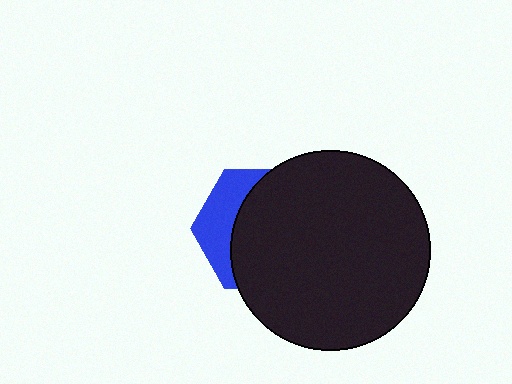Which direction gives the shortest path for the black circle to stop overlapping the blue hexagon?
Moving right gives the shortest separation.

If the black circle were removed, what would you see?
You would see the complete blue hexagon.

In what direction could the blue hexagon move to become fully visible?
The blue hexagon could move left. That would shift it out from behind the black circle entirely.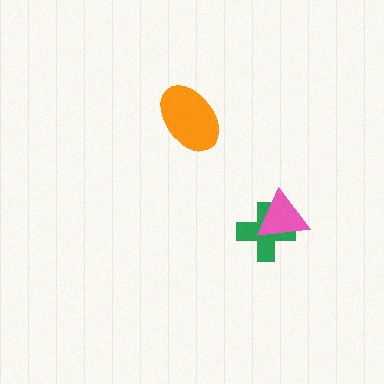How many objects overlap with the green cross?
1 object overlaps with the green cross.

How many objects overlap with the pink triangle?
1 object overlaps with the pink triangle.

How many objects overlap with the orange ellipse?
0 objects overlap with the orange ellipse.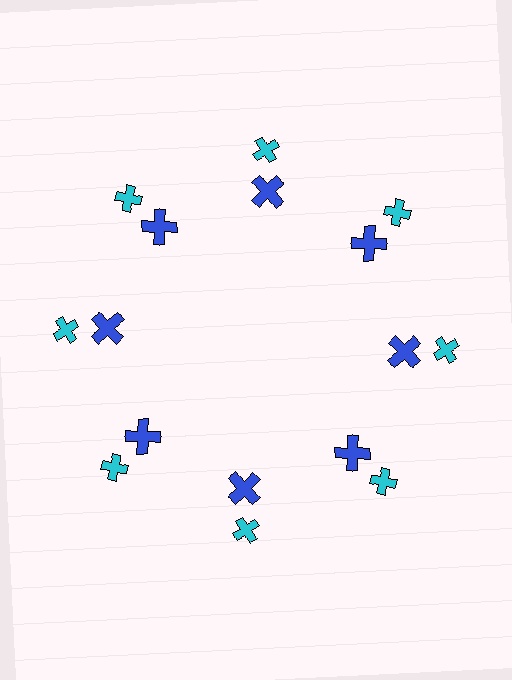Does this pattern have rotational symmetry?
Yes, this pattern has 8-fold rotational symmetry. It looks the same after rotating 45 degrees around the center.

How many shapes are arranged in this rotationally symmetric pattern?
There are 16 shapes, arranged in 8 groups of 2.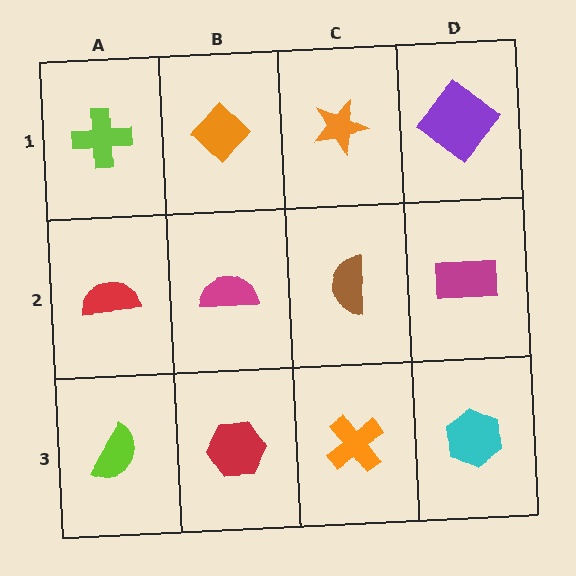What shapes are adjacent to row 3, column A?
A red semicircle (row 2, column A), a red hexagon (row 3, column B).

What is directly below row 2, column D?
A cyan hexagon.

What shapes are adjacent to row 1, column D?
A magenta rectangle (row 2, column D), an orange star (row 1, column C).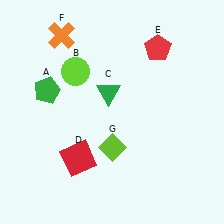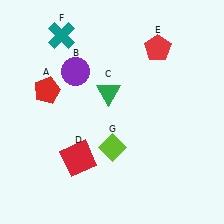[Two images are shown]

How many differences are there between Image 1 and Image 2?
There are 3 differences between the two images.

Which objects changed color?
A changed from green to red. B changed from lime to purple. F changed from orange to teal.